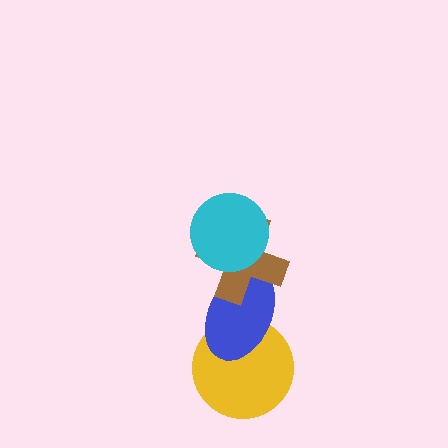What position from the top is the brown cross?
The brown cross is 2nd from the top.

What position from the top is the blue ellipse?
The blue ellipse is 3rd from the top.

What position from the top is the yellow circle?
The yellow circle is 4th from the top.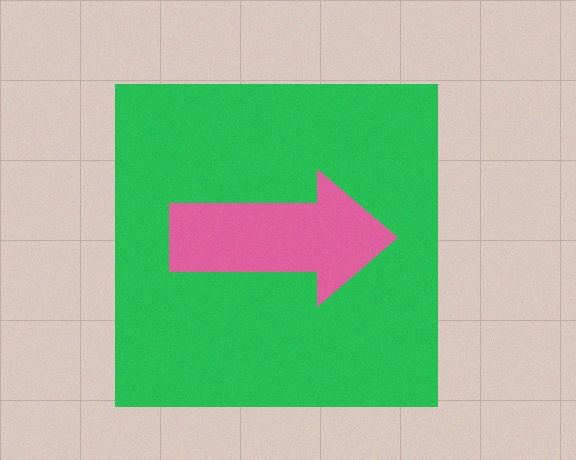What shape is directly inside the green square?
The pink arrow.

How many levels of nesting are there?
2.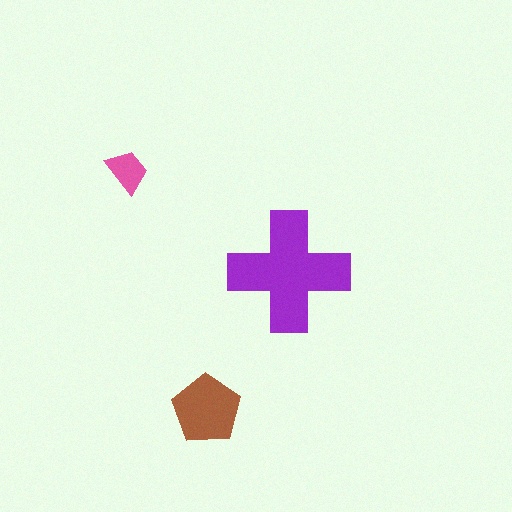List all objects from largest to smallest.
The purple cross, the brown pentagon, the pink trapezoid.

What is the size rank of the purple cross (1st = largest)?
1st.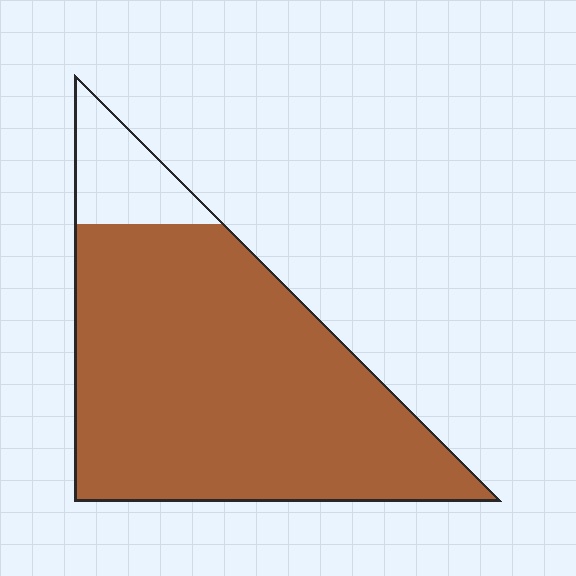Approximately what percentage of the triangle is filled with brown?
Approximately 90%.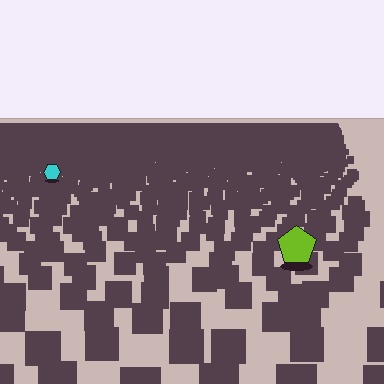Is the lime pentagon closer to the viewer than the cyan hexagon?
Yes. The lime pentagon is closer — you can tell from the texture gradient: the ground texture is coarser near it.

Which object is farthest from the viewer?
The cyan hexagon is farthest from the viewer. It appears smaller and the ground texture around it is denser.